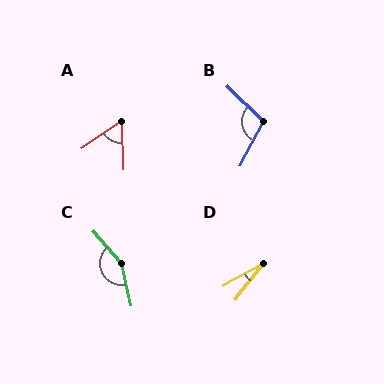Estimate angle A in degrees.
Approximately 58 degrees.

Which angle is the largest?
C, at approximately 151 degrees.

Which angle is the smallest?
D, at approximately 23 degrees.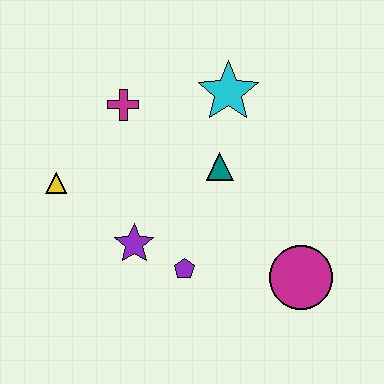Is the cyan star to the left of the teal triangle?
No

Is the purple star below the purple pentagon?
No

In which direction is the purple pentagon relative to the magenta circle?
The purple pentagon is to the left of the magenta circle.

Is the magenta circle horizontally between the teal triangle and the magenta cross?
No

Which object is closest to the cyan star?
The teal triangle is closest to the cyan star.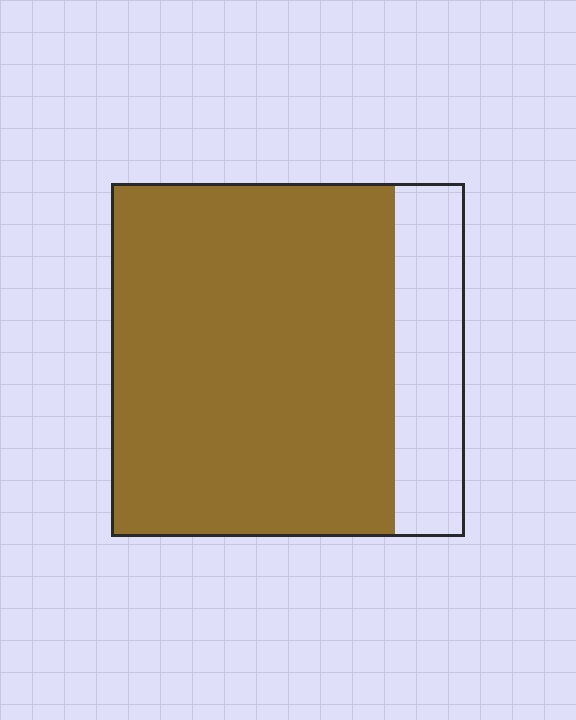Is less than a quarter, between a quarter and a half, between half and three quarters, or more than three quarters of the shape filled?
More than three quarters.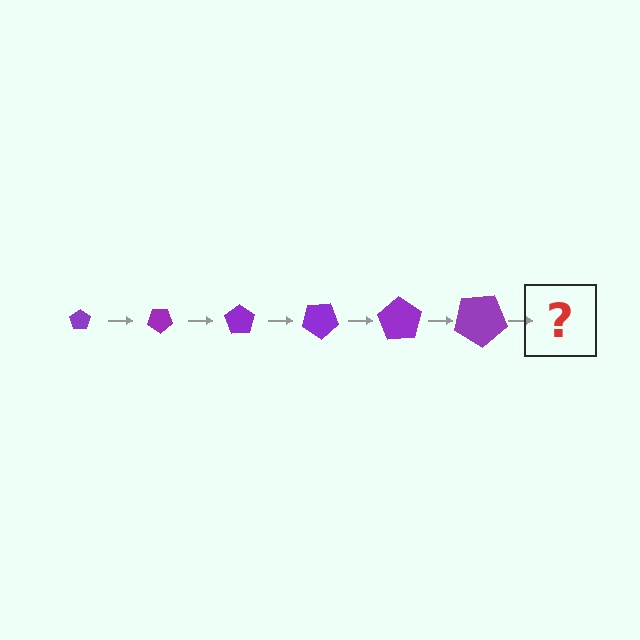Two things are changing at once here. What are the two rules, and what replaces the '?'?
The two rules are that the pentagon grows larger each step and it rotates 35 degrees each step. The '?' should be a pentagon, larger than the previous one and rotated 210 degrees from the start.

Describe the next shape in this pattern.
It should be a pentagon, larger than the previous one and rotated 210 degrees from the start.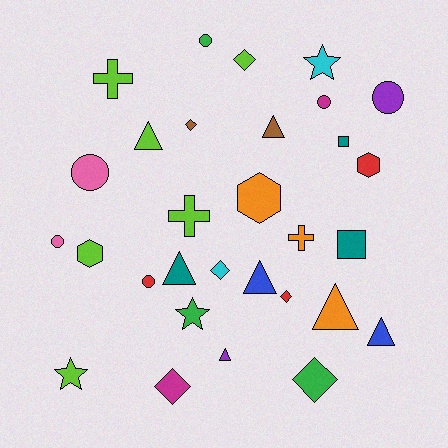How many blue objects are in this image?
There are 2 blue objects.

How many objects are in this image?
There are 30 objects.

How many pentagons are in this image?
There are no pentagons.